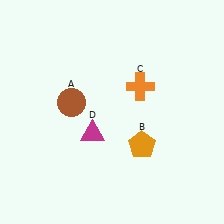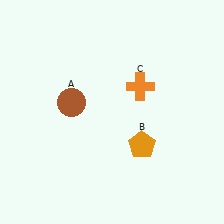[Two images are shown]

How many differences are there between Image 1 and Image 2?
There is 1 difference between the two images.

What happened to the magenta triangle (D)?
The magenta triangle (D) was removed in Image 2. It was in the bottom-left area of Image 1.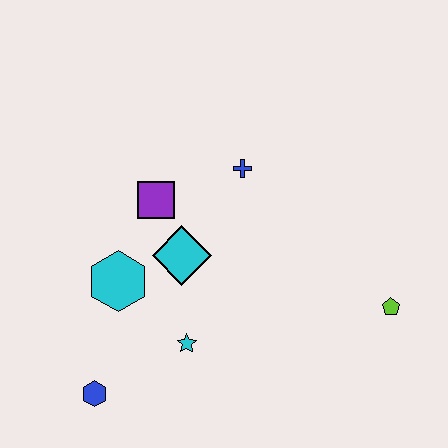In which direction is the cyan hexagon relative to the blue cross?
The cyan hexagon is to the left of the blue cross.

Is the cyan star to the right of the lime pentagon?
No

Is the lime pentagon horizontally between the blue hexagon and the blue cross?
No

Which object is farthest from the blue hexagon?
The lime pentagon is farthest from the blue hexagon.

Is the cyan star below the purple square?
Yes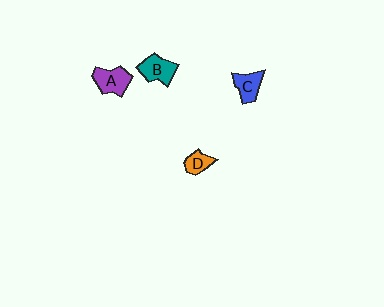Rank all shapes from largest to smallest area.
From largest to smallest: A (purple), B (teal), C (blue), D (orange).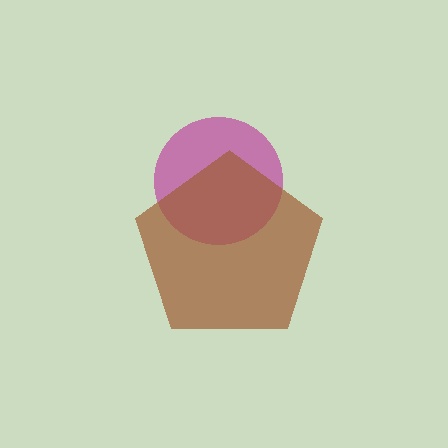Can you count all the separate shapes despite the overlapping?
Yes, there are 2 separate shapes.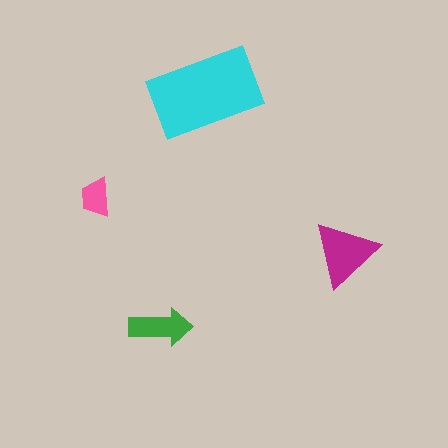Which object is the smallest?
The pink trapezoid.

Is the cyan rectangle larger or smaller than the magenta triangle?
Larger.